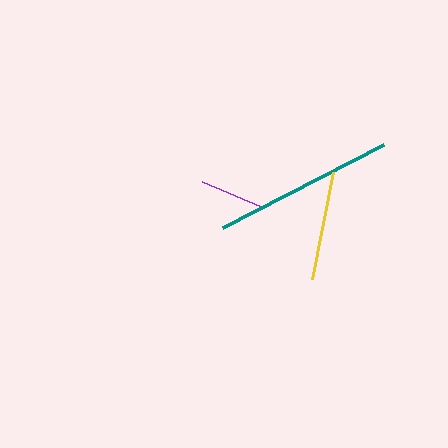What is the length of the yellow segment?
The yellow segment is approximately 109 pixels long.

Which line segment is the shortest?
The purple line is the shortest at approximately 64 pixels.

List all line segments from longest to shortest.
From longest to shortest: teal, yellow, purple.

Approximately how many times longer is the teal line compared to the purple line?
The teal line is approximately 2.8 times the length of the purple line.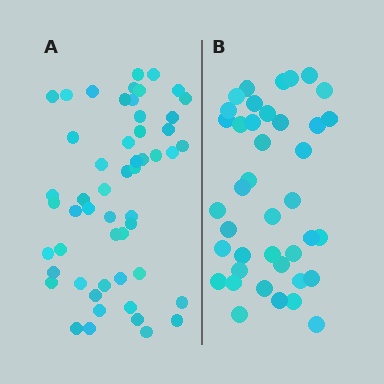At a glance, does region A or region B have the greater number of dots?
Region A (the left region) has more dots.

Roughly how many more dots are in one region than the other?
Region A has approximately 15 more dots than region B.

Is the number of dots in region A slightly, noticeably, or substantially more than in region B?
Region A has noticeably more, but not dramatically so. The ratio is roughly 1.3 to 1.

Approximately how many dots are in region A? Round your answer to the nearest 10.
About 50 dots. (The exact count is 53, which rounds to 50.)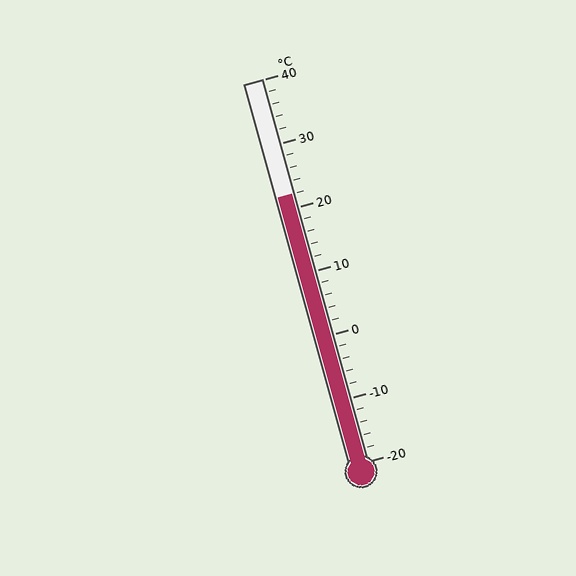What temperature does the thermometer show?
The thermometer shows approximately 22°C.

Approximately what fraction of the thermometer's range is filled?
The thermometer is filled to approximately 70% of its range.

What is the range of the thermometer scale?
The thermometer scale ranges from -20°C to 40°C.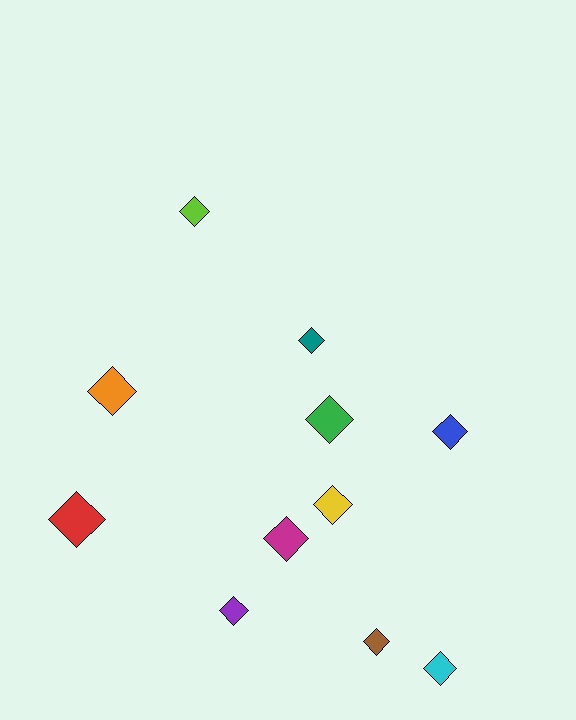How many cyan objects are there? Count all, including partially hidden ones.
There is 1 cyan object.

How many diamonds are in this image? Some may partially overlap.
There are 11 diamonds.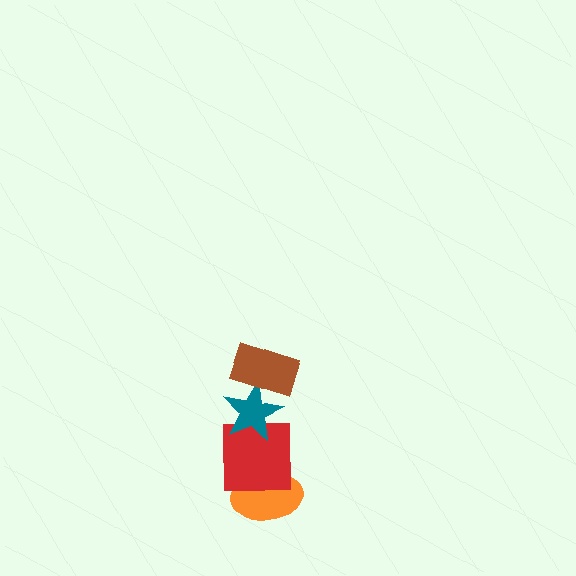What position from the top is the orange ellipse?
The orange ellipse is 4th from the top.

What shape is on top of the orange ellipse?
The red square is on top of the orange ellipse.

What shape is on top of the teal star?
The brown rectangle is on top of the teal star.